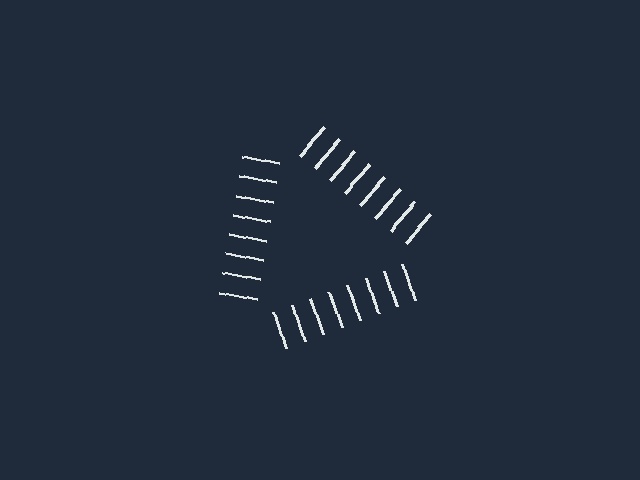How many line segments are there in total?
24 — 8 along each of the 3 edges.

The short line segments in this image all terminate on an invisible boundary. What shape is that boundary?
An illusory triangle — the line segments terminate on its edges but no continuous stroke is drawn.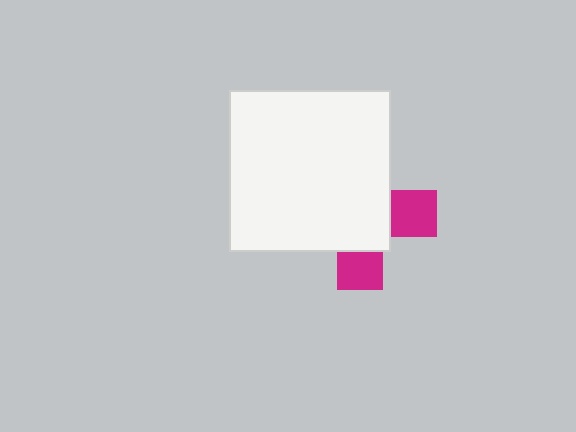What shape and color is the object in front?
The object in front is a white square.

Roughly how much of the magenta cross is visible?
A small part of it is visible (roughly 32%).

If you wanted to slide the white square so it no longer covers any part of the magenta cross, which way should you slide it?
Slide it toward the upper-left — that is the most direct way to separate the two shapes.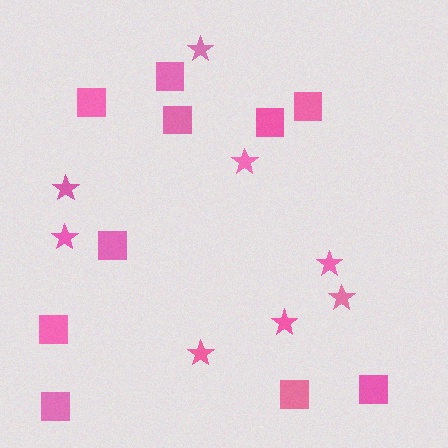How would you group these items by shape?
There are 2 groups: one group of stars (8) and one group of squares (10).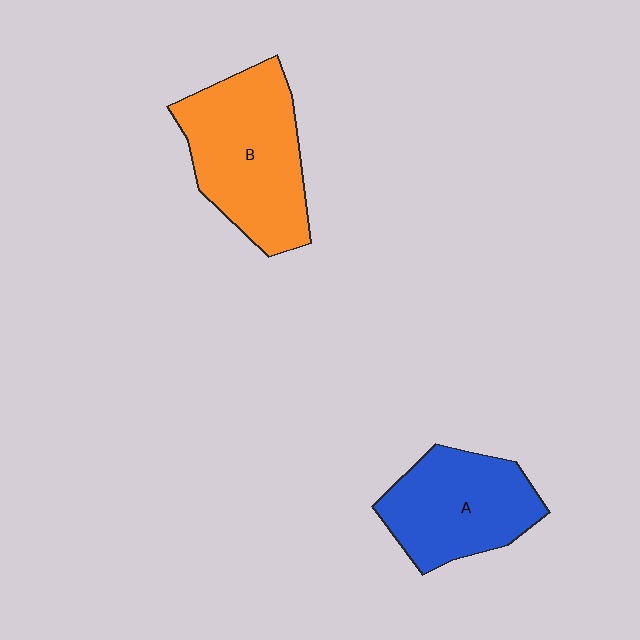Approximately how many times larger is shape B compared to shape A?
Approximately 1.2 times.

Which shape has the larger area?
Shape B (orange).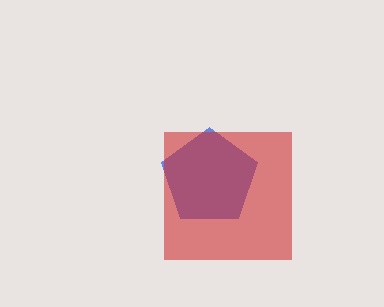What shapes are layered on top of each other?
The layered shapes are: a blue pentagon, a red square.